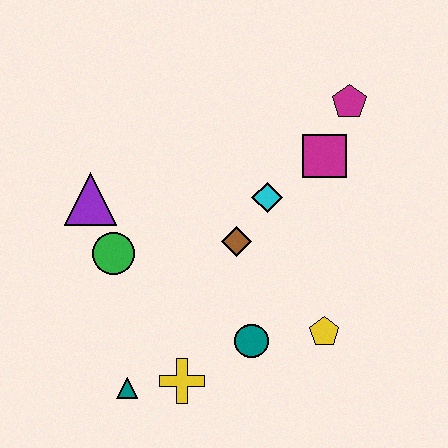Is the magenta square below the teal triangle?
No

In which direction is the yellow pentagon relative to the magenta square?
The yellow pentagon is below the magenta square.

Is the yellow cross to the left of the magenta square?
Yes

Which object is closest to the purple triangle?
The green circle is closest to the purple triangle.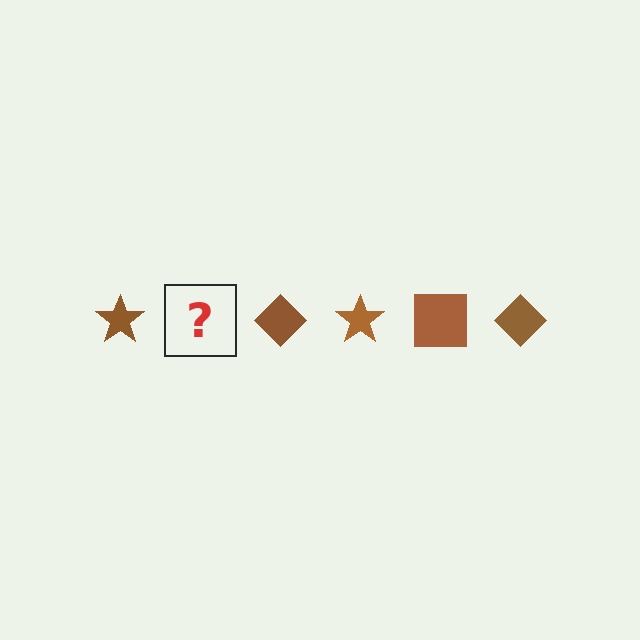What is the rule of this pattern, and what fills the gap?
The rule is that the pattern cycles through star, square, diamond shapes in brown. The gap should be filled with a brown square.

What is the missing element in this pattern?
The missing element is a brown square.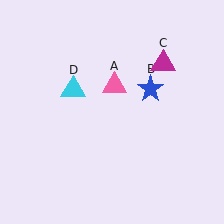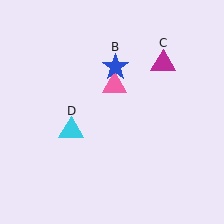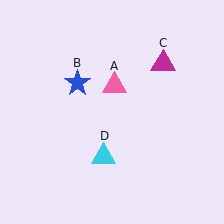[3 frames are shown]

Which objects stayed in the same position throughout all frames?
Pink triangle (object A) and magenta triangle (object C) remained stationary.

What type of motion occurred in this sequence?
The blue star (object B), cyan triangle (object D) rotated counterclockwise around the center of the scene.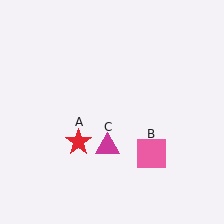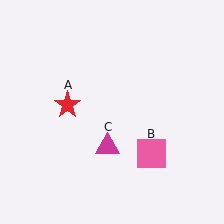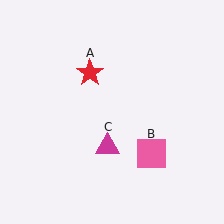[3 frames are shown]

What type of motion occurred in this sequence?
The red star (object A) rotated clockwise around the center of the scene.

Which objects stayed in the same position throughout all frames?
Pink square (object B) and magenta triangle (object C) remained stationary.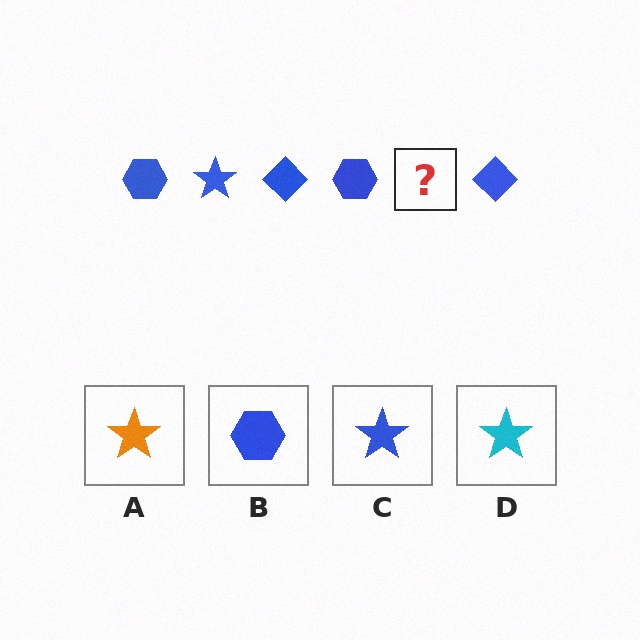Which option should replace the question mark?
Option C.